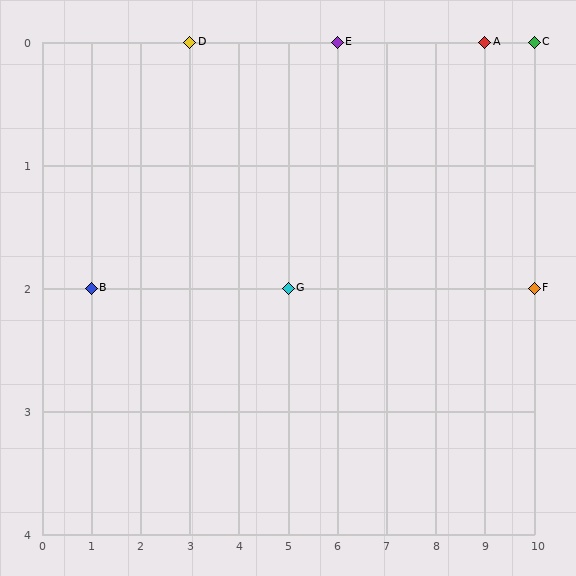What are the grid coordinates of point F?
Point F is at grid coordinates (10, 2).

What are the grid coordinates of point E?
Point E is at grid coordinates (6, 0).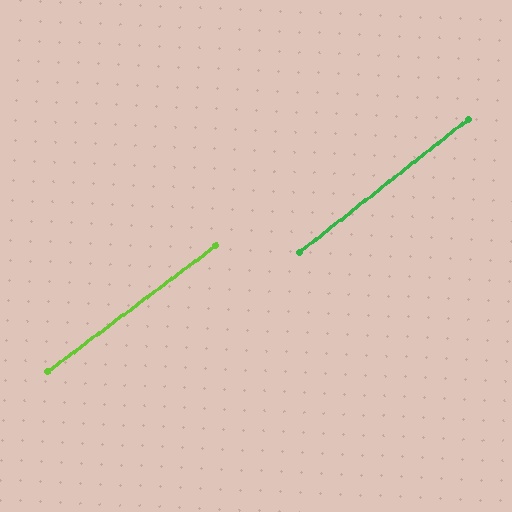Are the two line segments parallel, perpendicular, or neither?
Parallel — their directions differ by only 1.6°.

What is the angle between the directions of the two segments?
Approximately 2 degrees.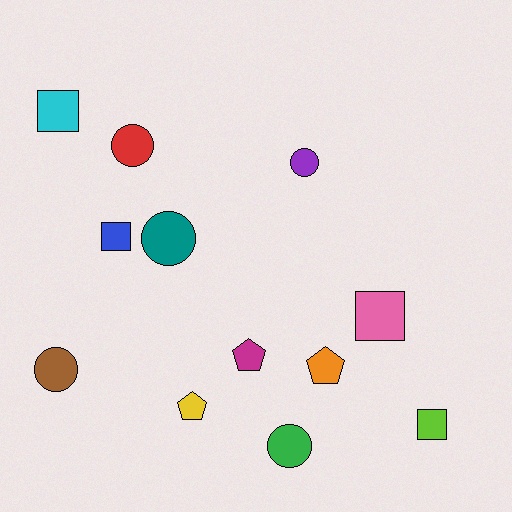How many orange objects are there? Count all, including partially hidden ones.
There is 1 orange object.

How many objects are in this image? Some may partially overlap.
There are 12 objects.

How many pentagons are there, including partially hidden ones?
There are 3 pentagons.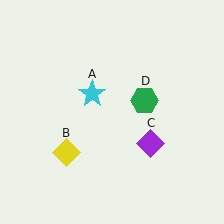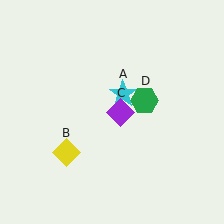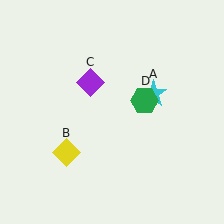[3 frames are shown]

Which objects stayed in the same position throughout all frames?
Yellow diamond (object B) and green hexagon (object D) remained stationary.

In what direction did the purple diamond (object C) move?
The purple diamond (object C) moved up and to the left.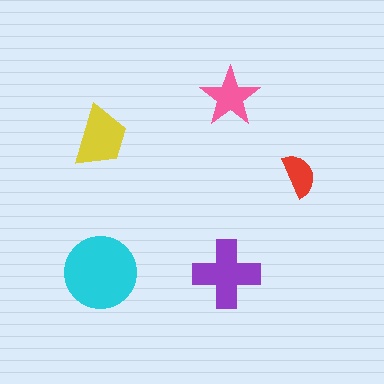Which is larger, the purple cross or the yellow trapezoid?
The purple cross.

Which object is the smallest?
The red semicircle.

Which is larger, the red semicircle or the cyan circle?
The cyan circle.